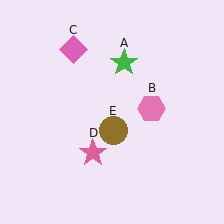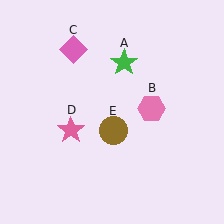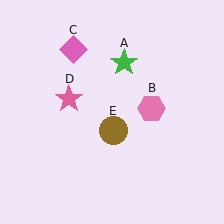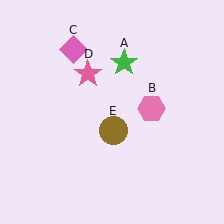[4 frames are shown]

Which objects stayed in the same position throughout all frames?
Green star (object A) and pink hexagon (object B) and pink diamond (object C) and brown circle (object E) remained stationary.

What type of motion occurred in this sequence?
The pink star (object D) rotated clockwise around the center of the scene.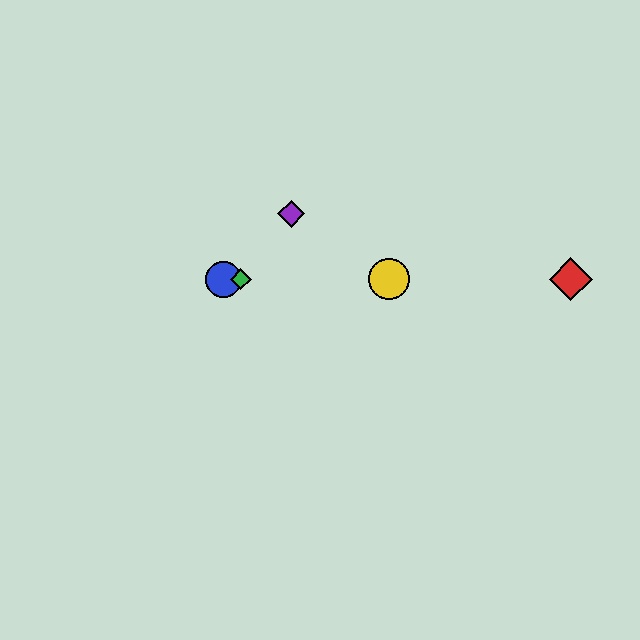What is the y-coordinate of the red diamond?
The red diamond is at y≈279.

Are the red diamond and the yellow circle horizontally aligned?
Yes, both are at y≈279.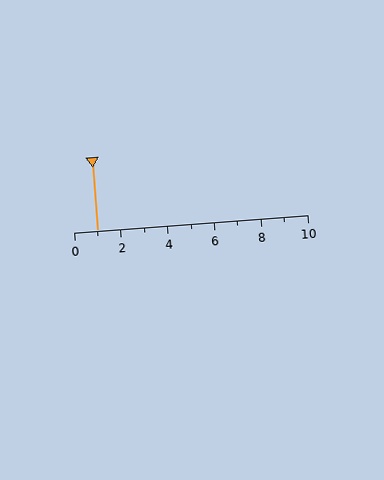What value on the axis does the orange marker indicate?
The marker indicates approximately 1.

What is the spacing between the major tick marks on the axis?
The major ticks are spaced 2 apart.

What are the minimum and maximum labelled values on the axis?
The axis runs from 0 to 10.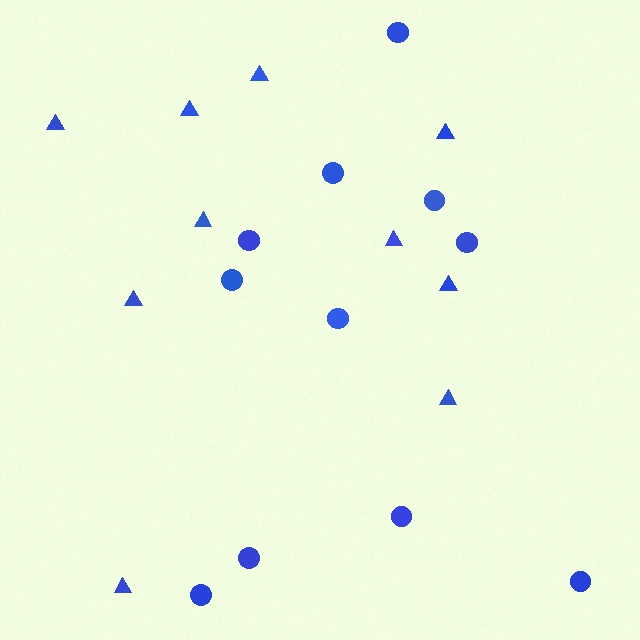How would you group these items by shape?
There are 2 groups: one group of triangles (10) and one group of circles (11).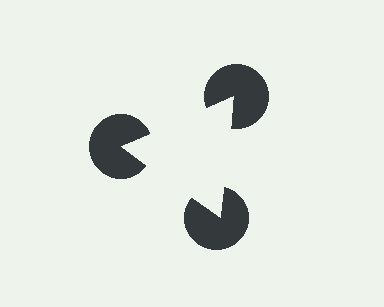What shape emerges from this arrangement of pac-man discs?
An illusory triangle — its edges are inferred from the aligned wedge cuts in the pac-man discs, not physically drawn.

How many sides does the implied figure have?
3 sides.